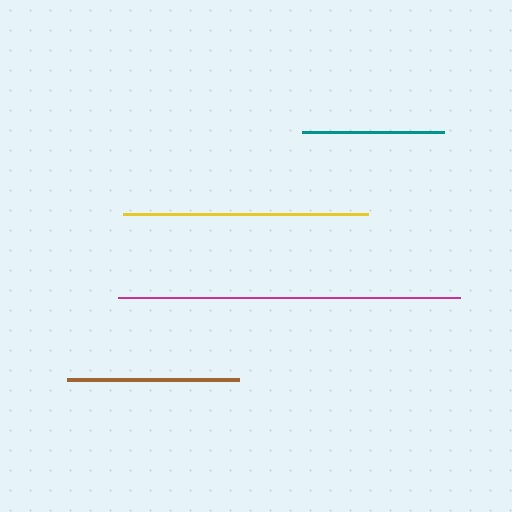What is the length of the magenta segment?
The magenta segment is approximately 343 pixels long.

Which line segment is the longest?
The magenta line is the longest at approximately 343 pixels.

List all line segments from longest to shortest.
From longest to shortest: magenta, yellow, brown, teal.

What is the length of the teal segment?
The teal segment is approximately 141 pixels long.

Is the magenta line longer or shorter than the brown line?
The magenta line is longer than the brown line.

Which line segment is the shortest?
The teal line is the shortest at approximately 141 pixels.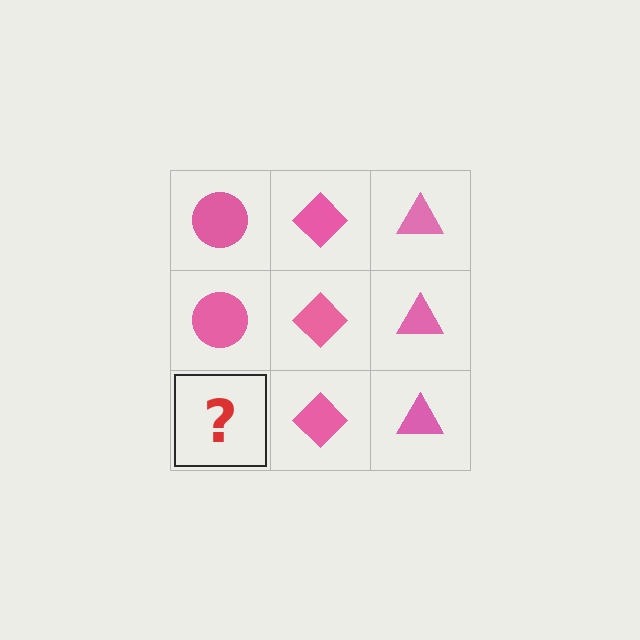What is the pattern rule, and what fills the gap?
The rule is that each column has a consistent shape. The gap should be filled with a pink circle.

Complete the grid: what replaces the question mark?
The question mark should be replaced with a pink circle.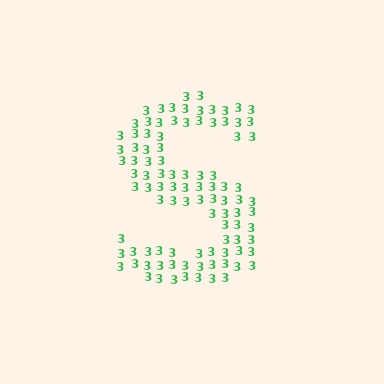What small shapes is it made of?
It is made of small digit 3's.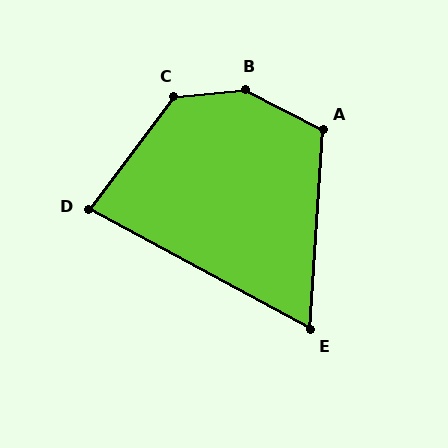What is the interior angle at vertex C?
Approximately 134 degrees (obtuse).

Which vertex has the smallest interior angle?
E, at approximately 65 degrees.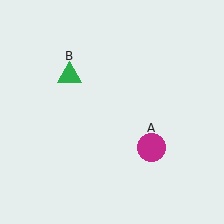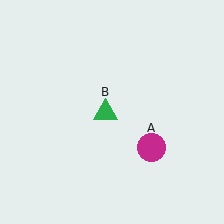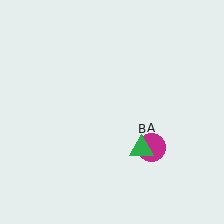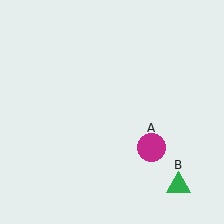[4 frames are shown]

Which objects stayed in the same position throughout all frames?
Magenta circle (object A) remained stationary.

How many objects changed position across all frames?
1 object changed position: green triangle (object B).